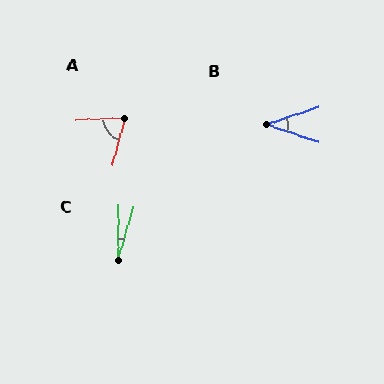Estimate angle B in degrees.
Approximately 37 degrees.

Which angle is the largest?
A, at approximately 72 degrees.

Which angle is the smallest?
C, at approximately 15 degrees.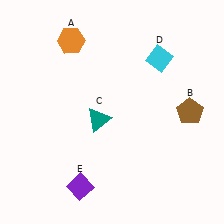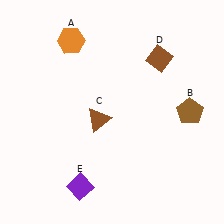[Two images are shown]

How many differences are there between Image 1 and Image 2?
There are 2 differences between the two images.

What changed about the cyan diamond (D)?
In Image 1, D is cyan. In Image 2, it changed to brown.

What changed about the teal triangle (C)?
In Image 1, C is teal. In Image 2, it changed to brown.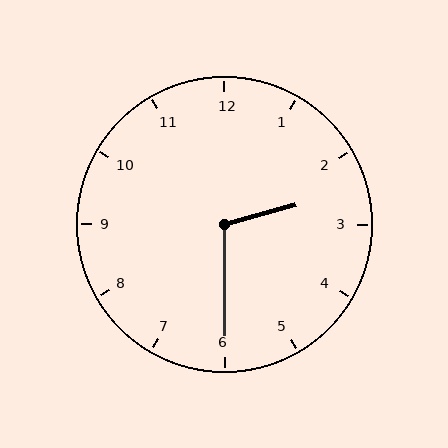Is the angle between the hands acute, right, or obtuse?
It is obtuse.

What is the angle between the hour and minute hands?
Approximately 105 degrees.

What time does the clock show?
2:30.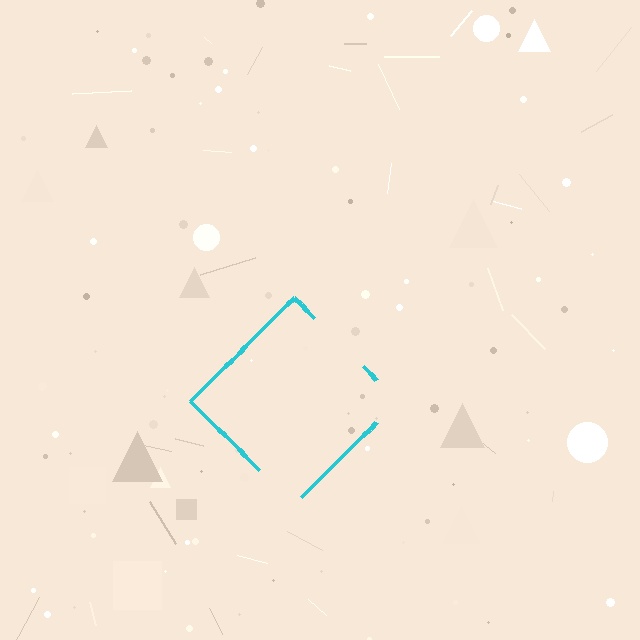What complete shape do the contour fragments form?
The contour fragments form a diamond.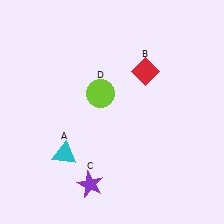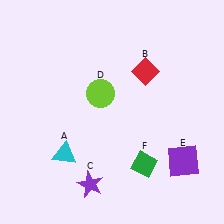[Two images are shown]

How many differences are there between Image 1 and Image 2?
There are 2 differences between the two images.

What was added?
A purple square (E), a green diamond (F) were added in Image 2.